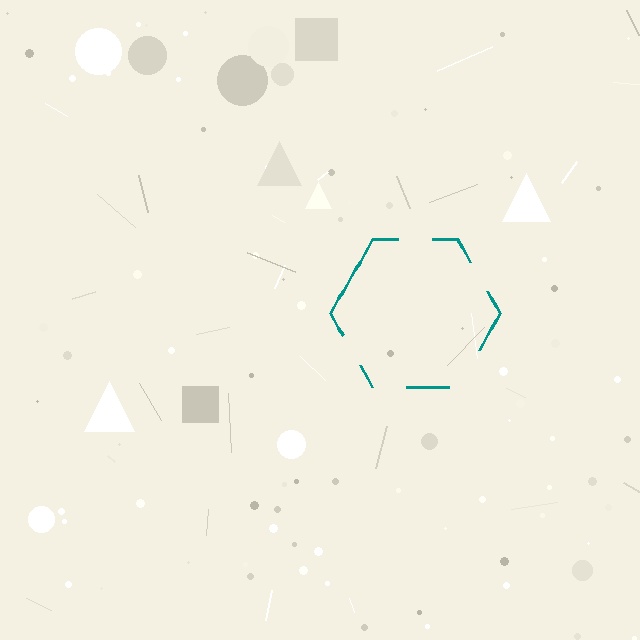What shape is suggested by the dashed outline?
The dashed outline suggests a hexagon.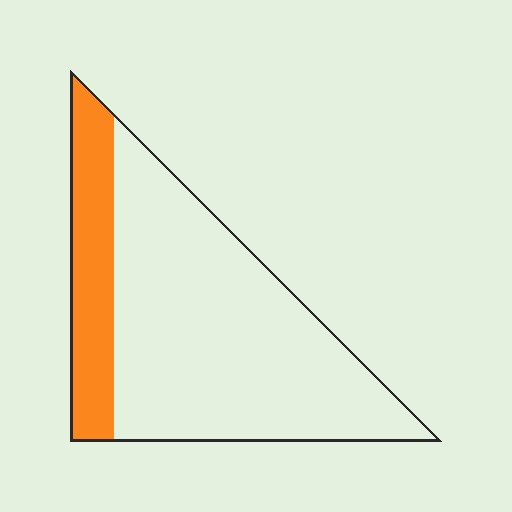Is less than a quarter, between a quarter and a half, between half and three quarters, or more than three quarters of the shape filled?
Less than a quarter.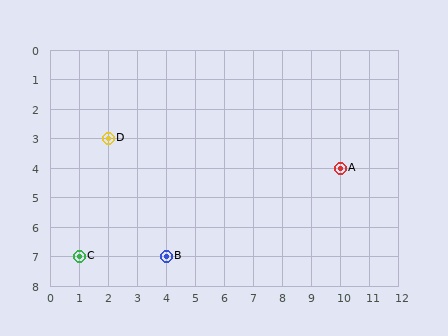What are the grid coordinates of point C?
Point C is at grid coordinates (1, 7).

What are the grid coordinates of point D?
Point D is at grid coordinates (2, 3).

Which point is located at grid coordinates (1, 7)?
Point C is at (1, 7).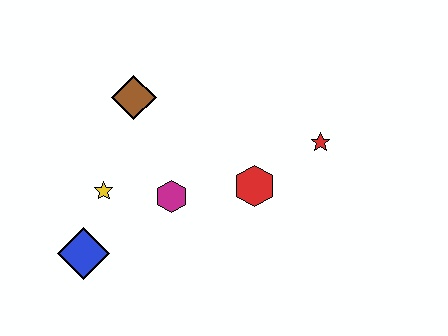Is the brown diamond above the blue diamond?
Yes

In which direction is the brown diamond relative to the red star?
The brown diamond is to the left of the red star.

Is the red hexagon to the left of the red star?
Yes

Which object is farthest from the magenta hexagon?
The red star is farthest from the magenta hexagon.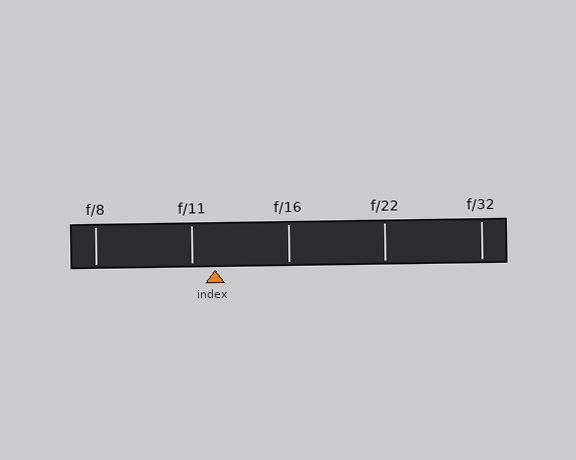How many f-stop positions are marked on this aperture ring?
There are 5 f-stop positions marked.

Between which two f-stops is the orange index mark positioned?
The index mark is between f/11 and f/16.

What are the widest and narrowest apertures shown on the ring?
The widest aperture shown is f/8 and the narrowest is f/32.